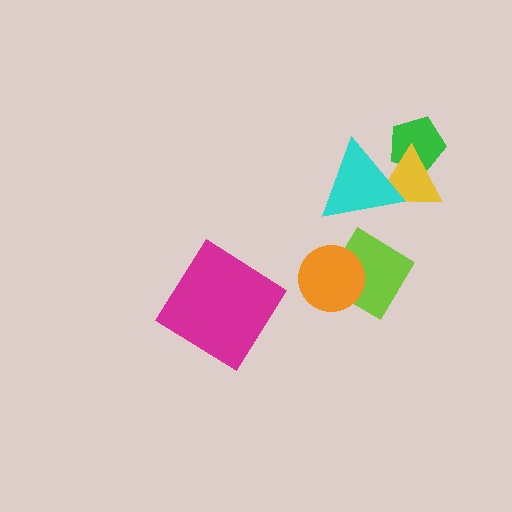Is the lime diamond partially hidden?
Yes, it is partially covered by another shape.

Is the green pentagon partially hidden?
Yes, it is partially covered by another shape.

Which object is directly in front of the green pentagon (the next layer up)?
The yellow triangle is directly in front of the green pentagon.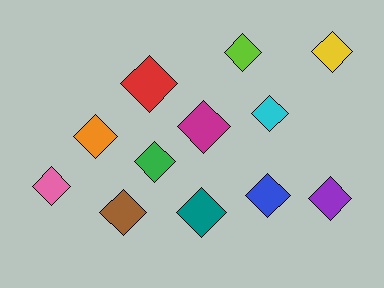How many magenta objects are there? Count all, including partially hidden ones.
There is 1 magenta object.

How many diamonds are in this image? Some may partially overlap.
There are 12 diamonds.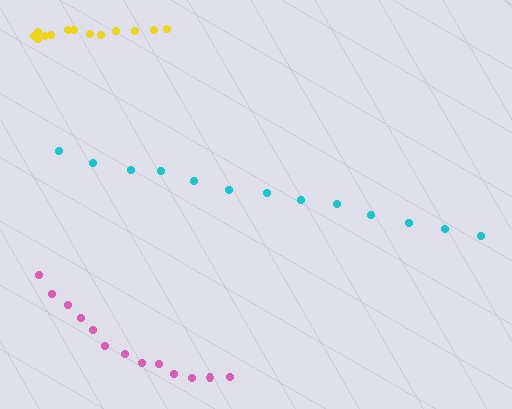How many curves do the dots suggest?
There are 3 distinct paths.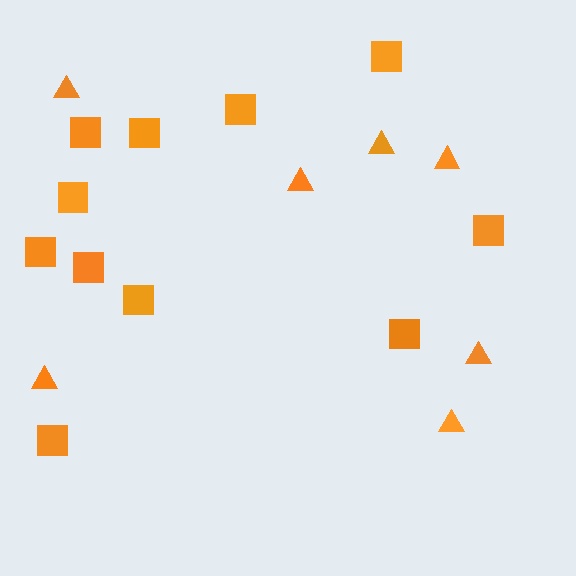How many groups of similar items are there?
There are 2 groups: one group of triangles (7) and one group of squares (11).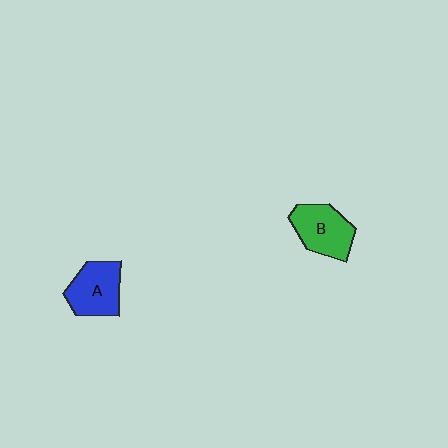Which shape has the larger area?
Shape B (green).